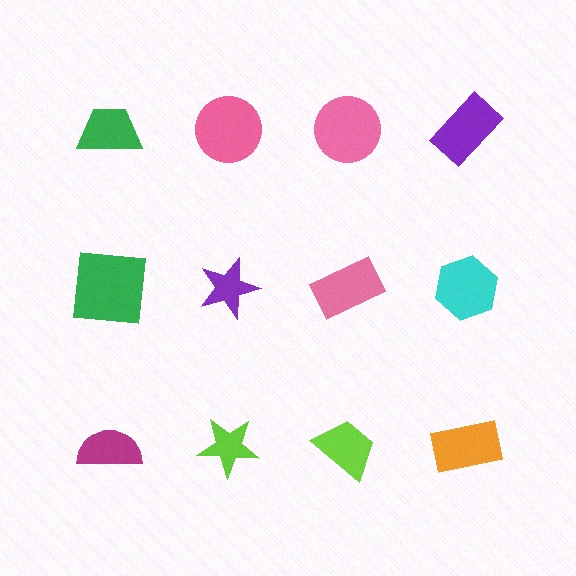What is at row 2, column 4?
A cyan hexagon.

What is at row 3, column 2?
A lime star.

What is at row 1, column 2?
A pink circle.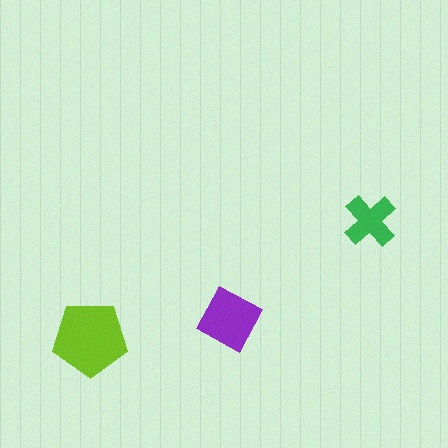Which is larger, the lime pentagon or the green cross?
The lime pentagon.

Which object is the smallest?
The green cross.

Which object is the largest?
The lime pentagon.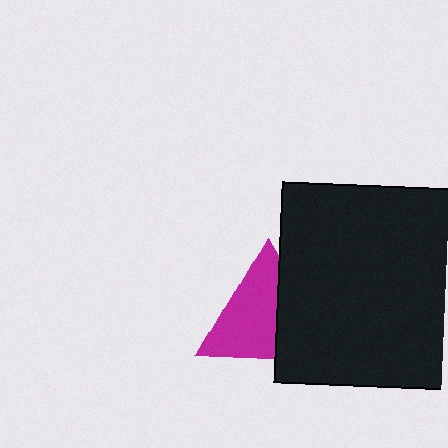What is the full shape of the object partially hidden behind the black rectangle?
The partially hidden object is a magenta triangle.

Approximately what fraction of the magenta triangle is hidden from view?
Roughly 37% of the magenta triangle is hidden behind the black rectangle.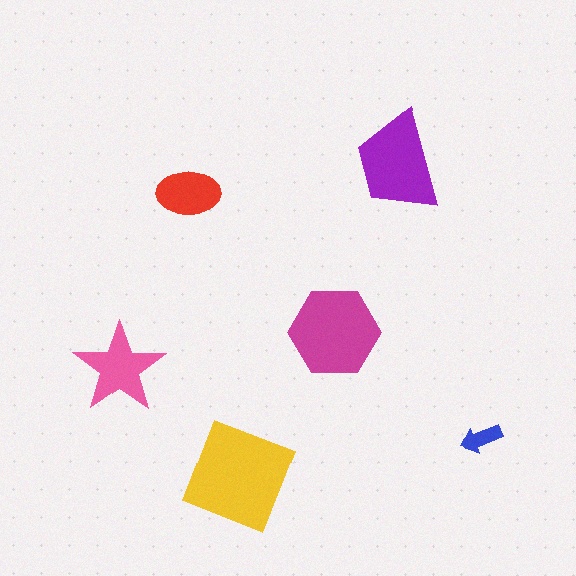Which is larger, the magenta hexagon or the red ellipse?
The magenta hexagon.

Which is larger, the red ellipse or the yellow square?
The yellow square.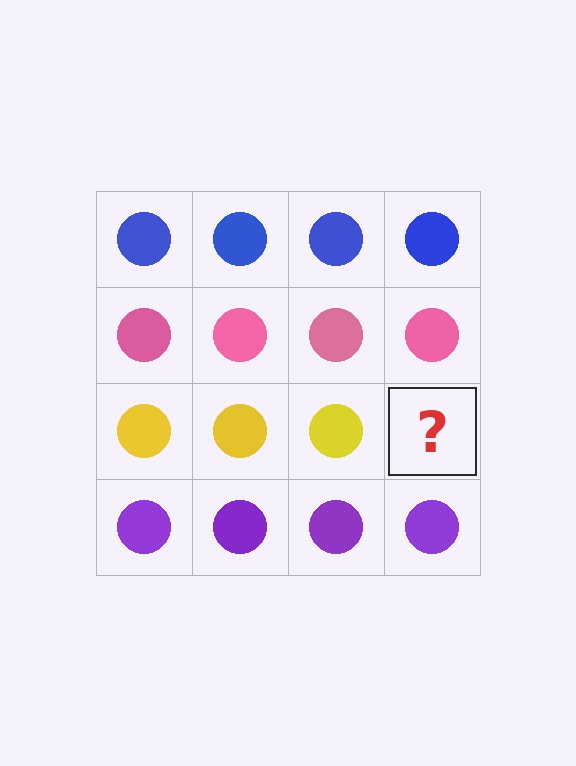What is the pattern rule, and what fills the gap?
The rule is that each row has a consistent color. The gap should be filled with a yellow circle.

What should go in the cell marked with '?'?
The missing cell should contain a yellow circle.